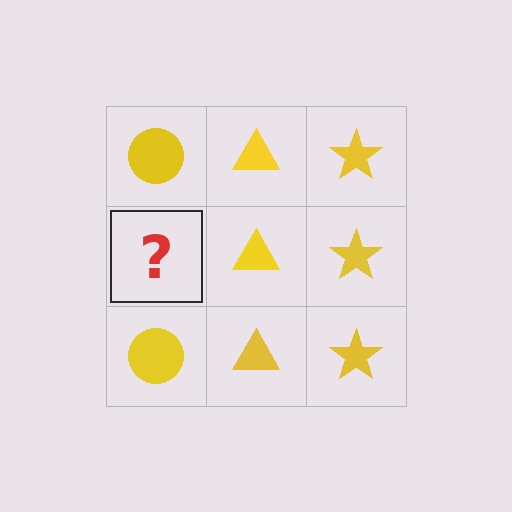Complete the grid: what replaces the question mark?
The question mark should be replaced with a yellow circle.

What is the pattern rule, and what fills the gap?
The rule is that each column has a consistent shape. The gap should be filled with a yellow circle.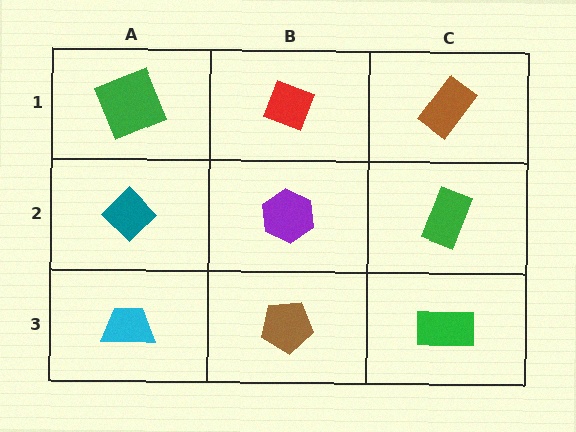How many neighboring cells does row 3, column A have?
2.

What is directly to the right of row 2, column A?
A purple hexagon.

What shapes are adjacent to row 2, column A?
A green square (row 1, column A), a cyan trapezoid (row 3, column A), a purple hexagon (row 2, column B).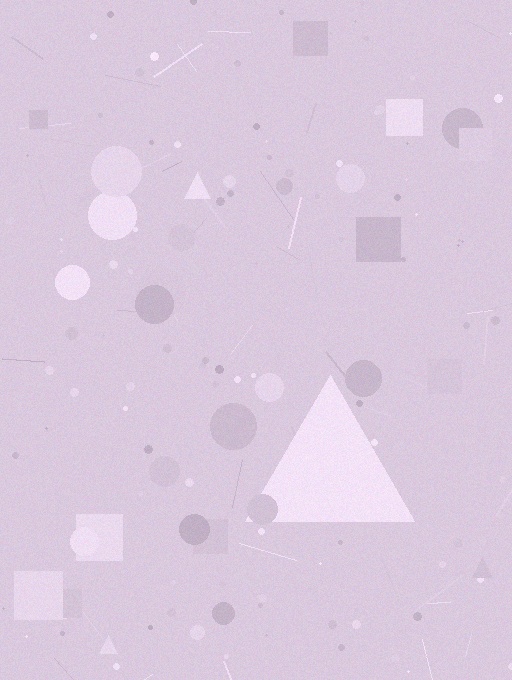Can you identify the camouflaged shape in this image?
The camouflaged shape is a triangle.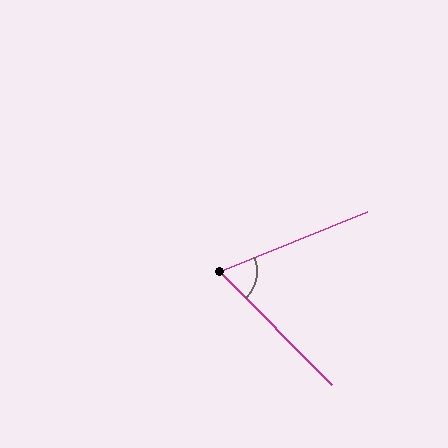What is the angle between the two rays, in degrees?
Approximately 67 degrees.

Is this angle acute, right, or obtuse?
It is acute.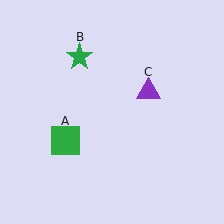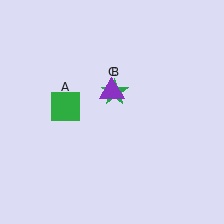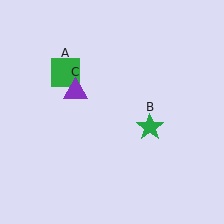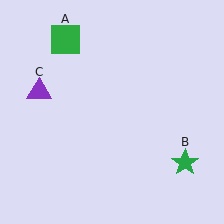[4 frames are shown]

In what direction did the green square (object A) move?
The green square (object A) moved up.